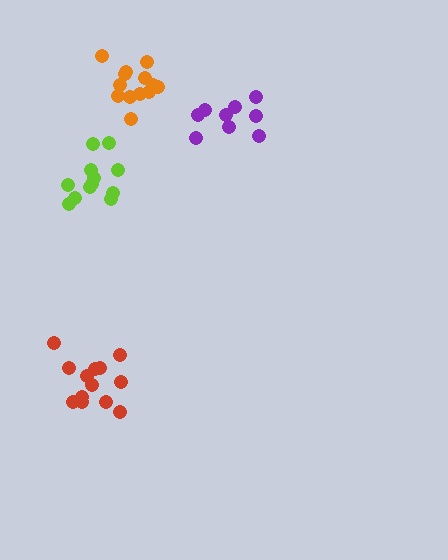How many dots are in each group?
Group 1: 13 dots, Group 2: 12 dots, Group 3: 9 dots, Group 4: 13 dots (47 total).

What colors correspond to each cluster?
The clusters are colored: red, lime, purple, orange.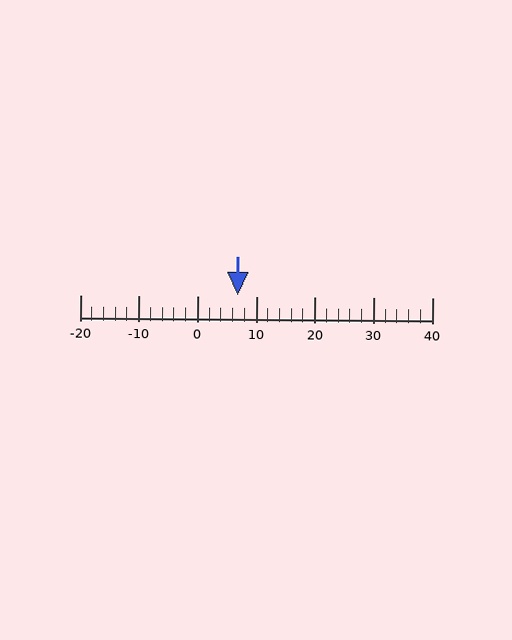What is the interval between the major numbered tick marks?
The major tick marks are spaced 10 units apart.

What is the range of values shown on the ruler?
The ruler shows values from -20 to 40.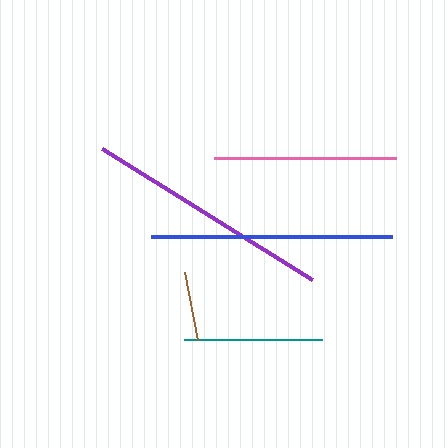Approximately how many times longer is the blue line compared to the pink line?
The blue line is approximately 1.3 times the length of the pink line.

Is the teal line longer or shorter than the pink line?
The pink line is longer than the teal line.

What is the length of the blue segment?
The blue segment is approximately 241 pixels long.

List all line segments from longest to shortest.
From longest to shortest: purple, blue, pink, teal, brown.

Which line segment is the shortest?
The brown line is the shortest at approximately 70 pixels.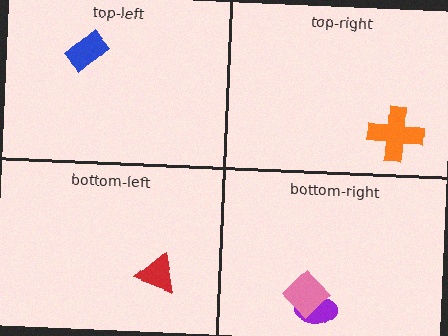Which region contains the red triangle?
The bottom-left region.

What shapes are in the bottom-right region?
The purple ellipse, the pink diamond.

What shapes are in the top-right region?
The orange cross.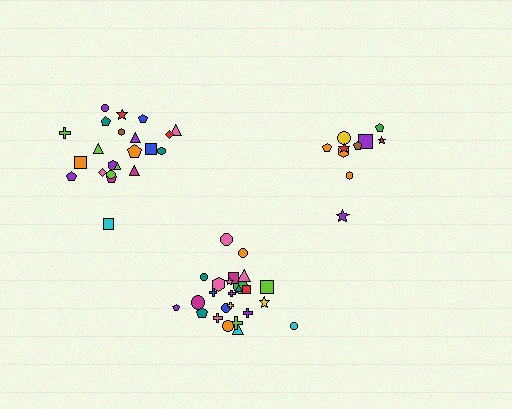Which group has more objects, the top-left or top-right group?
The top-left group.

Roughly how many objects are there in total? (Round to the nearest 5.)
Roughly 55 objects in total.